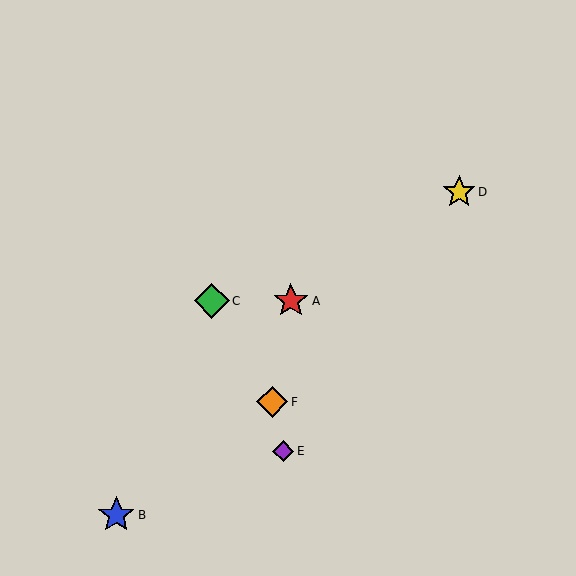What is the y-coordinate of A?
Object A is at y≈301.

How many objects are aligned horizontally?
2 objects (A, C) are aligned horizontally.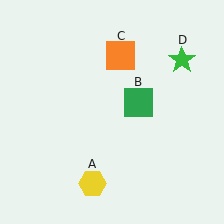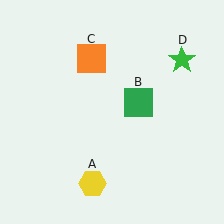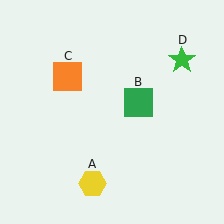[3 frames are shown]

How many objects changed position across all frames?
1 object changed position: orange square (object C).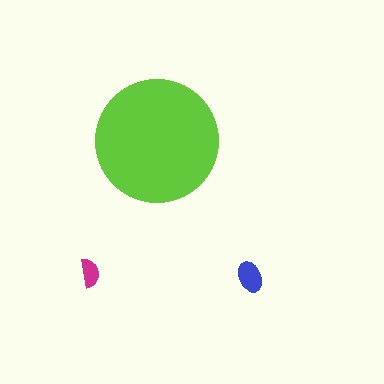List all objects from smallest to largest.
The magenta semicircle, the blue ellipse, the lime circle.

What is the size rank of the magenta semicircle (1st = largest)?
3rd.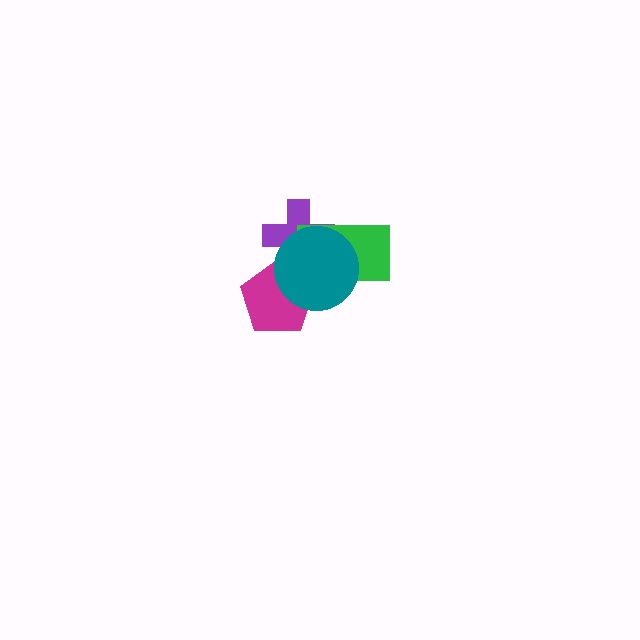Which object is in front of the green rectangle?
The teal circle is in front of the green rectangle.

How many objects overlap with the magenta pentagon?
2 objects overlap with the magenta pentagon.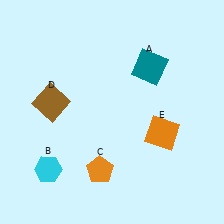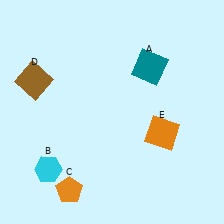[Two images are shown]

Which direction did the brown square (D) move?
The brown square (D) moved up.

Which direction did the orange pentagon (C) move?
The orange pentagon (C) moved left.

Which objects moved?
The objects that moved are: the orange pentagon (C), the brown square (D).